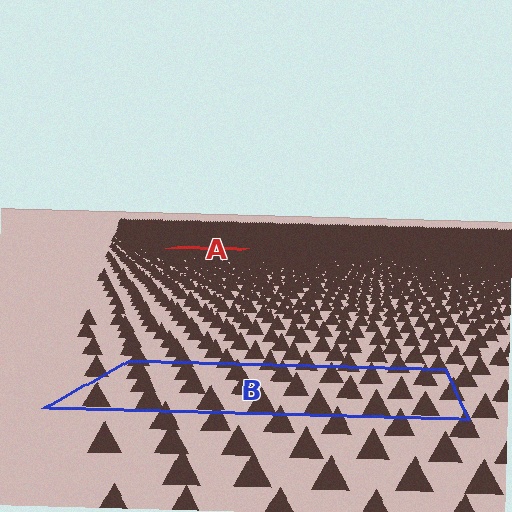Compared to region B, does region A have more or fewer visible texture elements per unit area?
Region A has more texture elements per unit area — they are packed more densely because it is farther away.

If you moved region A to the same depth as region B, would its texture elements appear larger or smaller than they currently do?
They would appear larger. At a closer depth, the same texture elements are projected at a bigger on-screen size.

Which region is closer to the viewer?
Region B is closer. The texture elements there are larger and more spread out.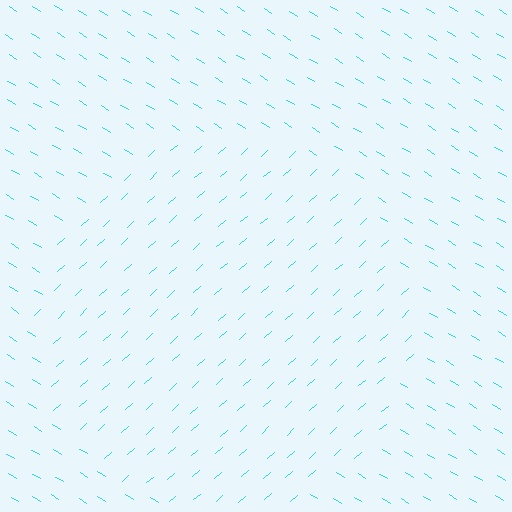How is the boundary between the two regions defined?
The boundary is defined purely by a change in line orientation (approximately 74 degrees difference). All lines are the same color and thickness.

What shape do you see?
I see a circle.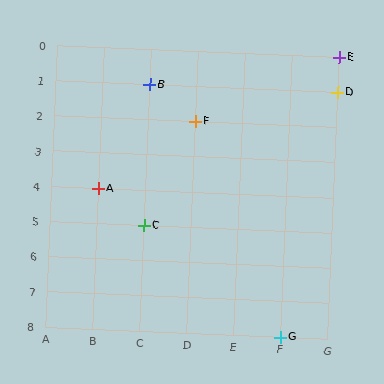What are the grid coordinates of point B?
Point B is at grid coordinates (C, 1).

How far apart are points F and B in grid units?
Points F and B are 1 column and 1 row apart (about 1.4 grid units diagonally).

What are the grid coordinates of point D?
Point D is at grid coordinates (G, 1).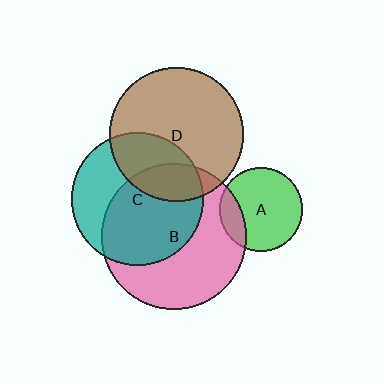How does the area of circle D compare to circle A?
Approximately 2.6 times.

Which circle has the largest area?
Circle B (pink).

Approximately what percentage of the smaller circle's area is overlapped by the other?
Approximately 20%.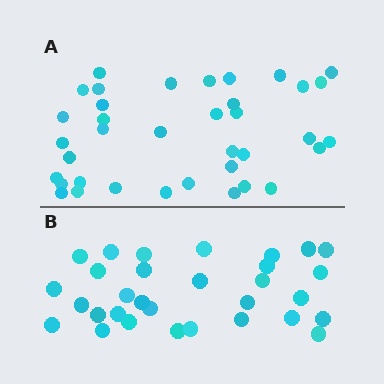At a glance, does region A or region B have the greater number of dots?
Region A (the top region) has more dots.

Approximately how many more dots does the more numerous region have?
Region A has about 6 more dots than region B.